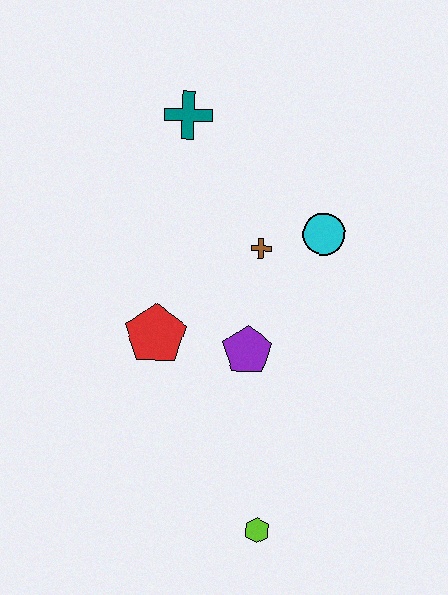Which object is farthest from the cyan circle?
The lime hexagon is farthest from the cyan circle.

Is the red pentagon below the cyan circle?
Yes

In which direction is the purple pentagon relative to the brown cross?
The purple pentagon is below the brown cross.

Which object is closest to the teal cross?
The brown cross is closest to the teal cross.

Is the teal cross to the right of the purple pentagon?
No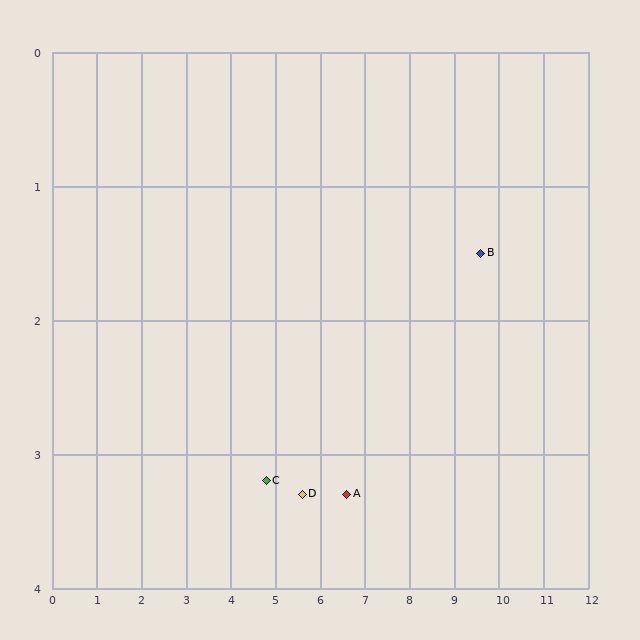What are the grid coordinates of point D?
Point D is at approximately (5.6, 3.3).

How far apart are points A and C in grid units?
Points A and C are about 1.8 grid units apart.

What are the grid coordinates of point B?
Point B is at approximately (9.6, 1.5).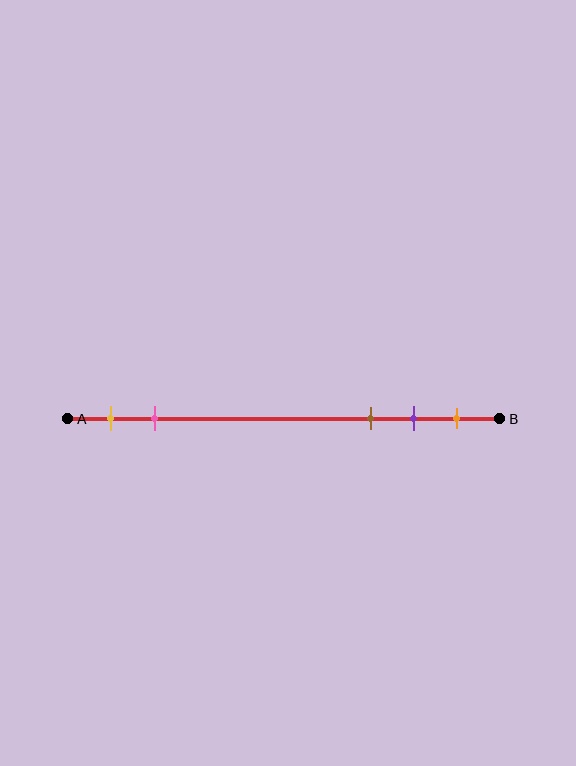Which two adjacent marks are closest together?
The purple and orange marks are the closest adjacent pair.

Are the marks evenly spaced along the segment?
No, the marks are not evenly spaced.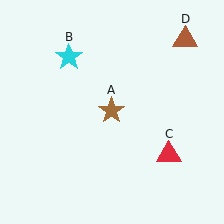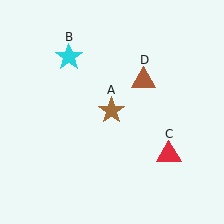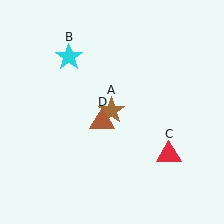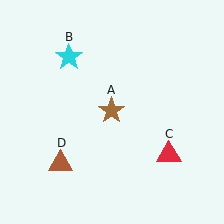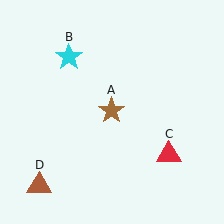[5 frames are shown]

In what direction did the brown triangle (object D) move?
The brown triangle (object D) moved down and to the left.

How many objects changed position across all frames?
1 object changed position: brown triangle (object D).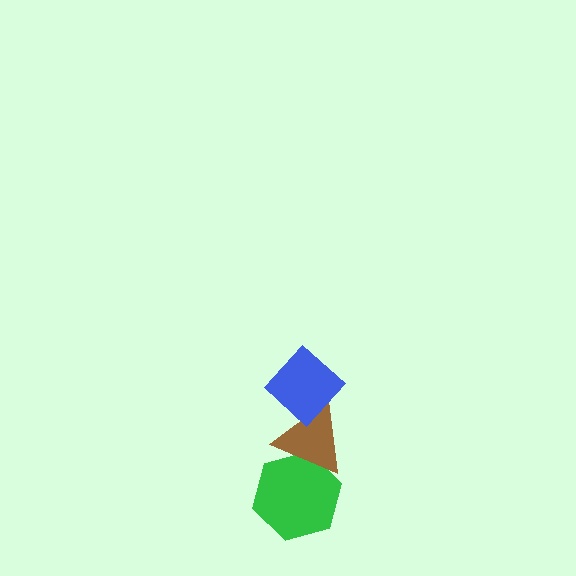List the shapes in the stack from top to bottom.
From top to bottom: the blue diamond, the brown triangle, the green hexagon.